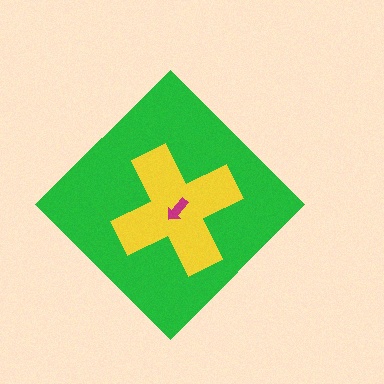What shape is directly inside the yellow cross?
The magenta arrow.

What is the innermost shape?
The magenta arrow.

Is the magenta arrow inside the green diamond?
Yes.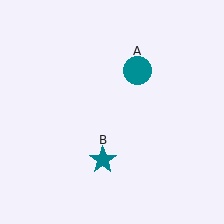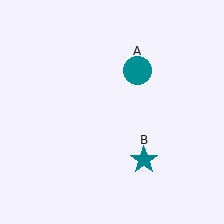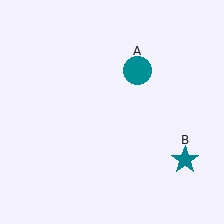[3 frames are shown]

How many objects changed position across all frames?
1 object changed position: teal star (object B).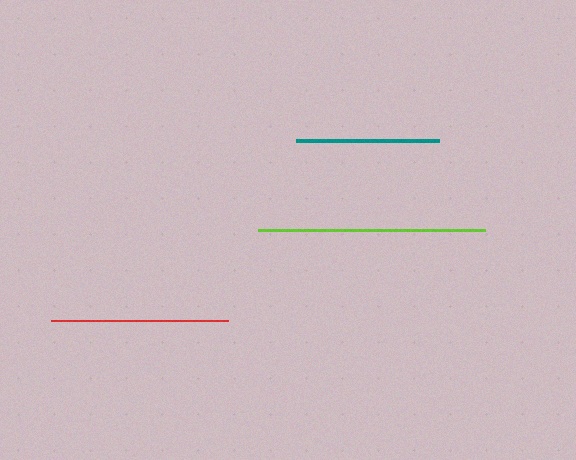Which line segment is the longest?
The lime line is the longest at approximately 228 pixels.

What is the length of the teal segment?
The teal segment is approximately 143 pixels long.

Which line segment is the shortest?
The teal line is the shortest at approximately 143 pixels.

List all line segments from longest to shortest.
From longest to shortest: lime, red, teal.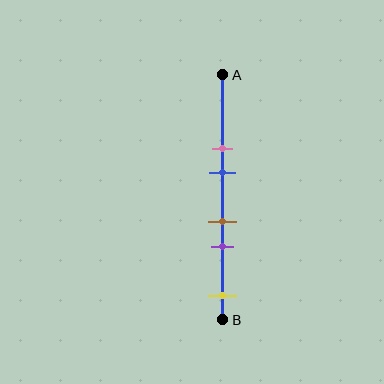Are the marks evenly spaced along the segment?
No, the marks are not evenly spaced.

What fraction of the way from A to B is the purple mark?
The purple mark is approximately 70% (0.7) of the way from A to B.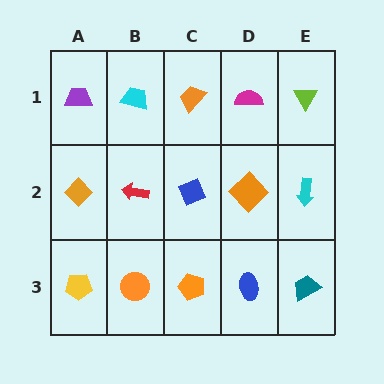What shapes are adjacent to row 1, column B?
A red arrow (row 2, column B), a purple trapezoid (row 1, column A), an orange trapezoid (row 1, column C).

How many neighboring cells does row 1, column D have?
3.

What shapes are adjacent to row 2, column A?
A purple trapezoid (row 1, column A), a yellow pentagon (row 3, column A), a red arrow (row 2, column B).